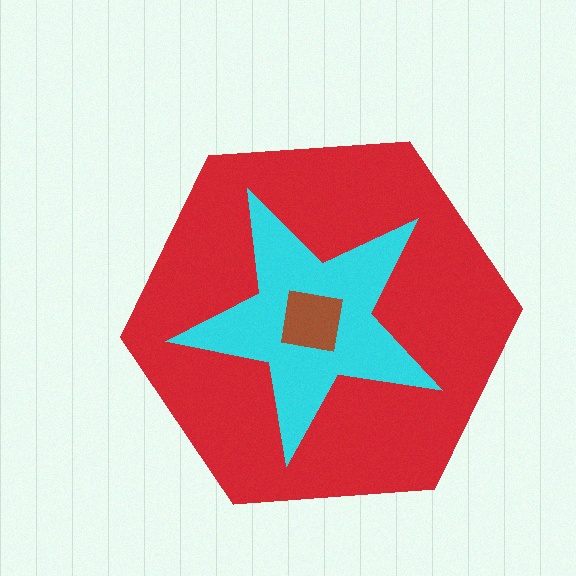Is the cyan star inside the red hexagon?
Yes.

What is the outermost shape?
The red hexagon.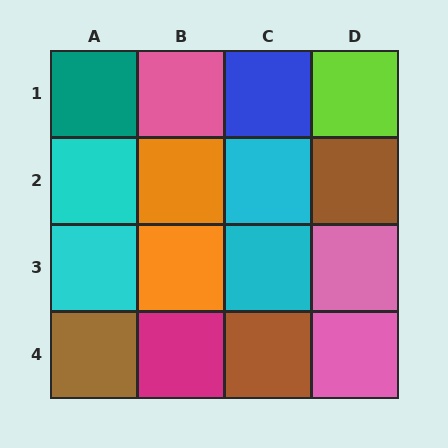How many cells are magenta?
1 cell is magenta.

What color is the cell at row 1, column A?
Teal.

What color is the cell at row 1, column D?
Lime.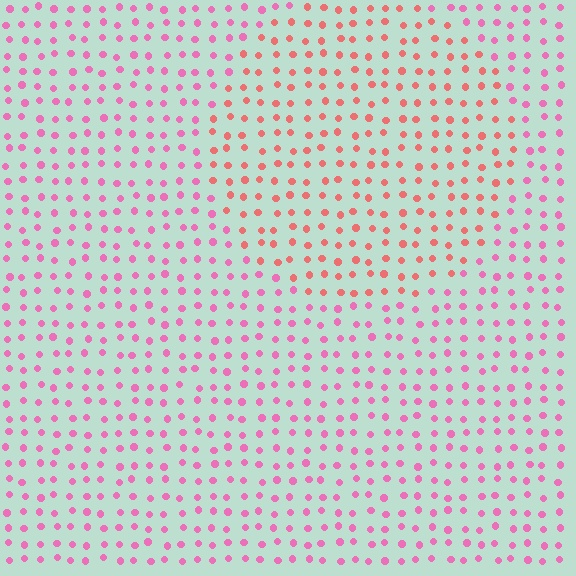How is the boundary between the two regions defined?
The boundary is defined purely by a slight shift in hue (about 34 degrees). Spacing, size, and orientation are identical on both sides.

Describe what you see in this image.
The image is filled with small pink elements in a uniform arrangement. A circle-shaped region is visible where the elements are tinted to a slightly different hue, forming a subtle color boundary.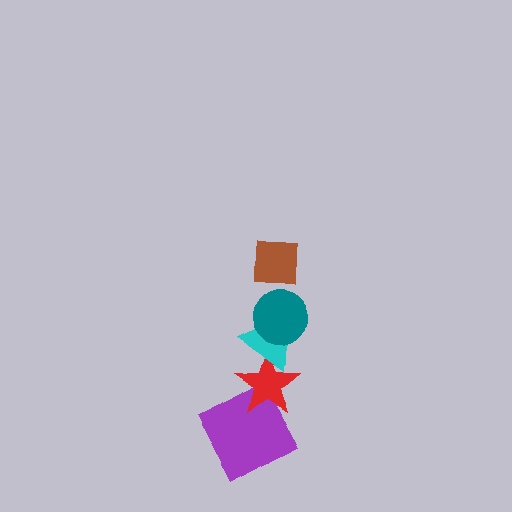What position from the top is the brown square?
The brown square is 1st from the top.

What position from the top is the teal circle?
The teal circle is 2nd from the top.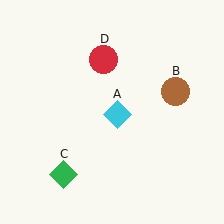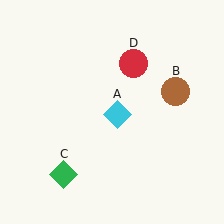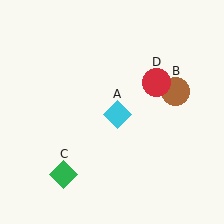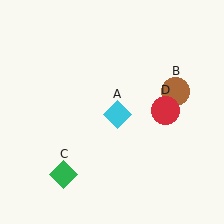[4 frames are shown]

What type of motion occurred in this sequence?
The red circle (object D) rotated clockwise around the center of the scene.